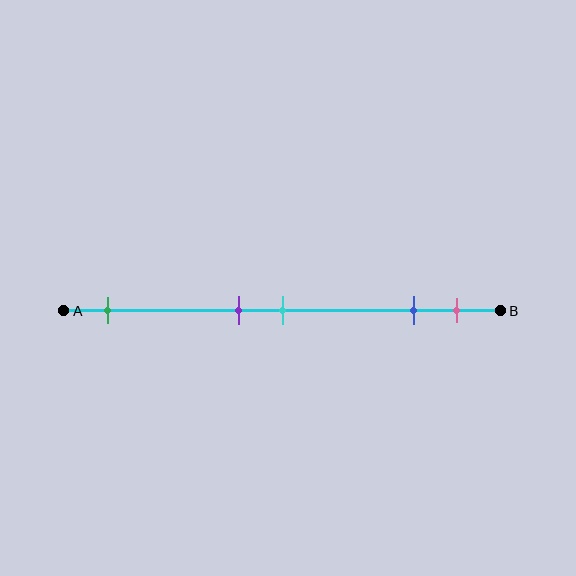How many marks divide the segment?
There are 5 marks dividing the segment.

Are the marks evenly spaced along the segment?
No, the marks are not evenly spaced.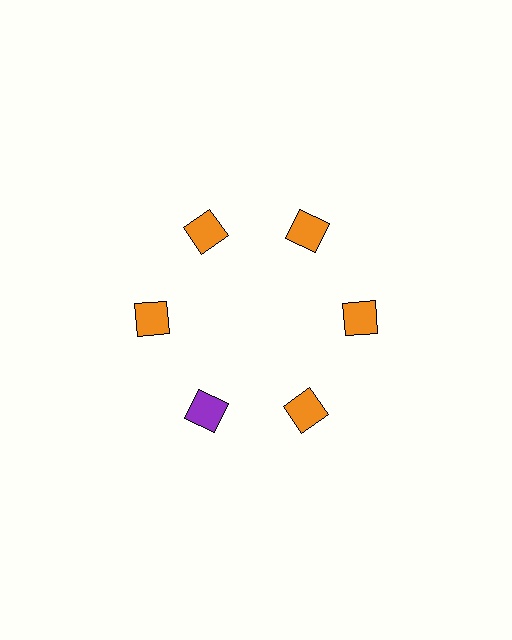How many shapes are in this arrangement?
There are 6 shapes arranged in a ring pattern.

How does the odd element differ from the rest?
It has a different color: purple instead of orange.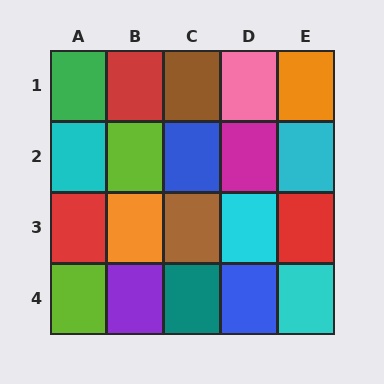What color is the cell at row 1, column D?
Pink.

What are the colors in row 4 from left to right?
Lime, purple, teal, blue, cyan.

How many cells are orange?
2 cells are orange.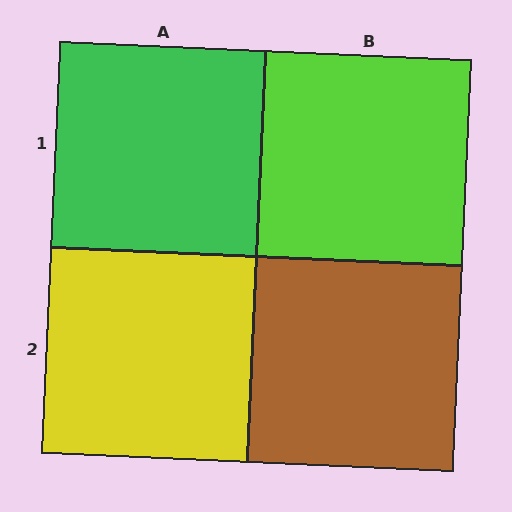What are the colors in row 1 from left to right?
Green, lime.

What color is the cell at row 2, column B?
Brown.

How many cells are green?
1 cell is green.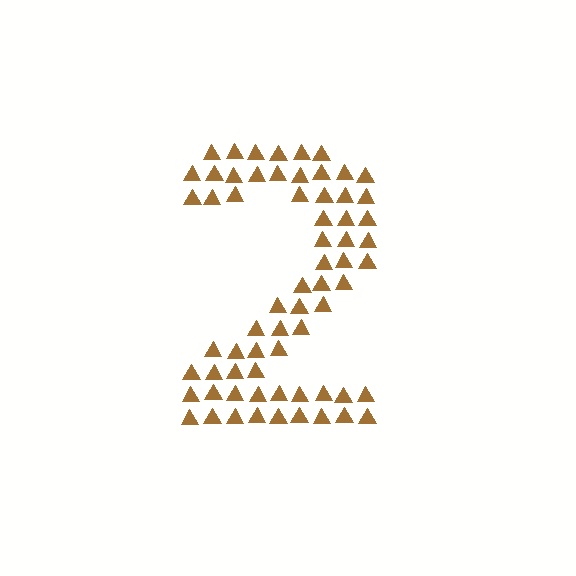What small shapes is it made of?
It is made of small triangles.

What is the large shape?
The large shape is the digit 2.